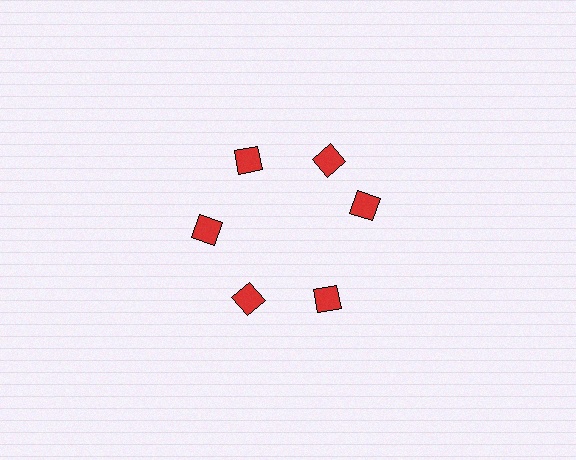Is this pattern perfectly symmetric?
No. The 6 red diamonds are arranged in a ring, but one element near the 3 o'clock position is rotated out of alignment along the ring, breaking the 6-fold rotational symmetry.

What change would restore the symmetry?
The symmetry would be restored by rotating it back into even spacing with its neighbors so that all 6 diamonds sit at equal angles and equal distance from the center.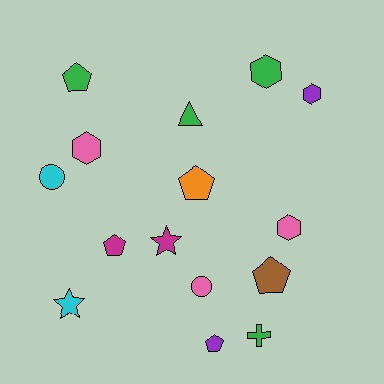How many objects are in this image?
There are 15 objects.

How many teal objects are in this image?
There are no teal objects.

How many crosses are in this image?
There is 1 cross.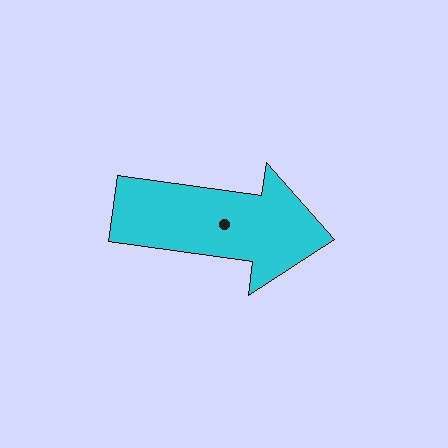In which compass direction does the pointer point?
East.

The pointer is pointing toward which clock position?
Roughly 3 o'clock.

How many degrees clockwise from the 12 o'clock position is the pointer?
Approximately 98 degrees.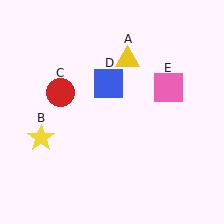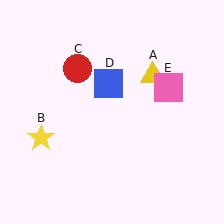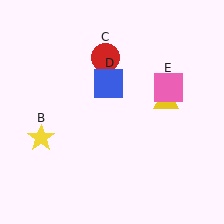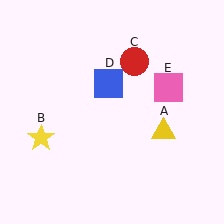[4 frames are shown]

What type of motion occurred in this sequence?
The yellow triangle (object A), red circle (object C) rotated clockwise around the center of the scene.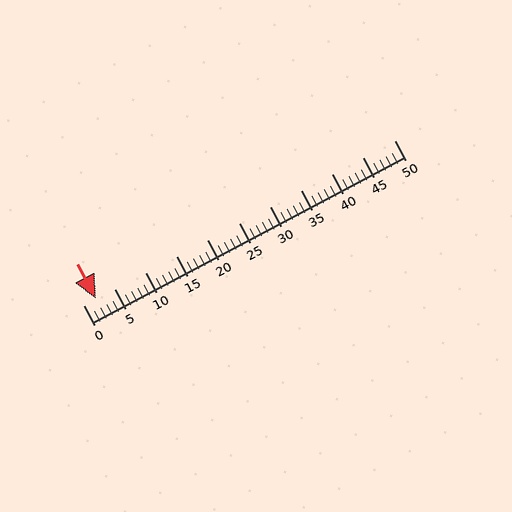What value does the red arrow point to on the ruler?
The red arrow points to approximately 2.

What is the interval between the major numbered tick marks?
The major tick marks are spaced 5 units apart.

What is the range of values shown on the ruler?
The ruler shows values from 0 to 50.